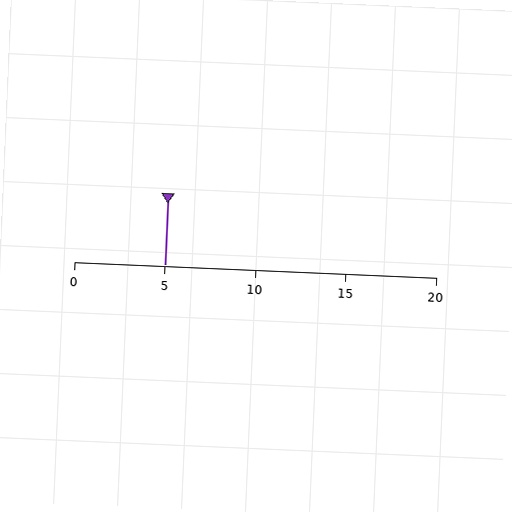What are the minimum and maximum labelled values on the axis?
The axis runs from 0 to 20.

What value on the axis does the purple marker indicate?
The marker indicates approximately 5.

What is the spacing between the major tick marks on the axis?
The major ticks are spaced 5 apart.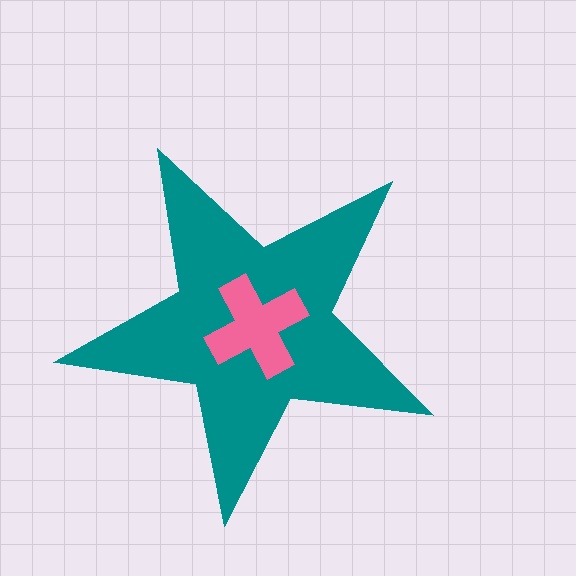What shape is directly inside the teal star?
The pink cross.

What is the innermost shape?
The pink cross.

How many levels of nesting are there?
2.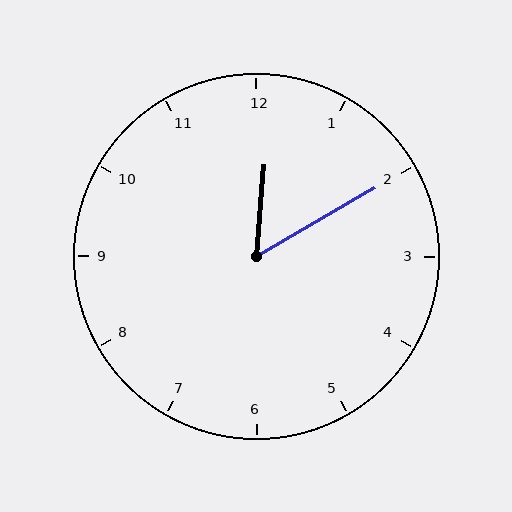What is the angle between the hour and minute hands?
Approximately 55 degrees.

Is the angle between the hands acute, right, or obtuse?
It is acute.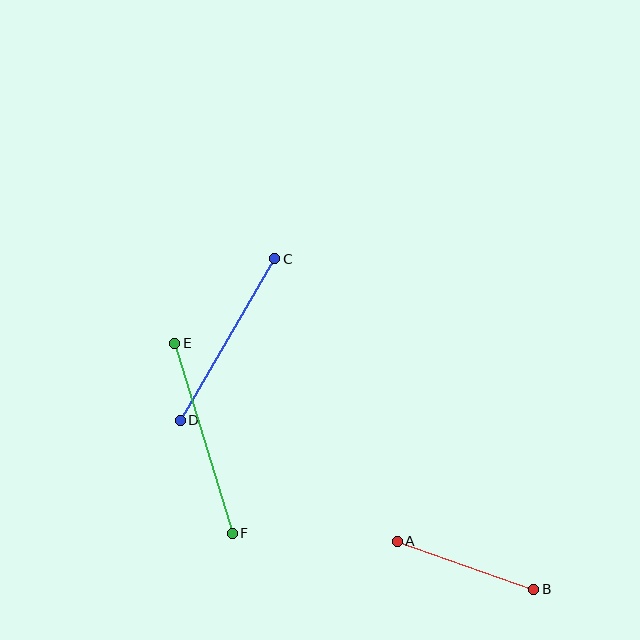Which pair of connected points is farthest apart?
Points E and F are farthest apart.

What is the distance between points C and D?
The distance is approximately 187 pixels.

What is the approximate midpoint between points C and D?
The midpoint is at approximately (228, 339) pixels.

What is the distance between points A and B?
The distance is approximately 145 pixels.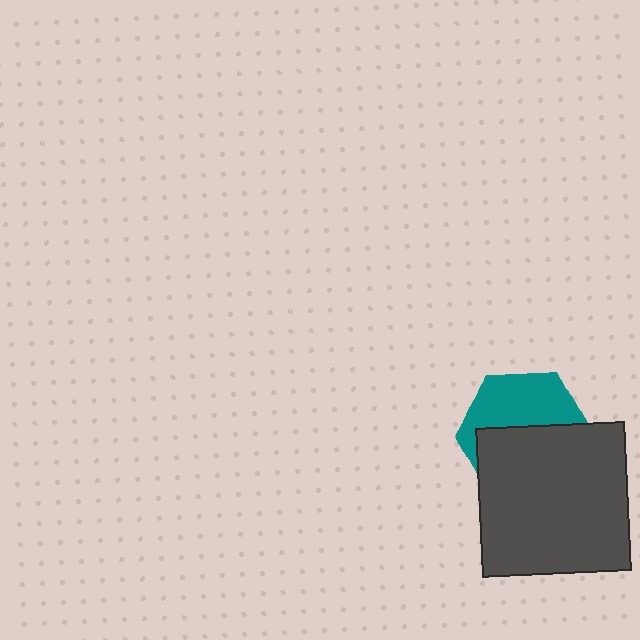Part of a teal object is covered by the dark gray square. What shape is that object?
It is a hexagon.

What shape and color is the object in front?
The object in front is a dark gray square.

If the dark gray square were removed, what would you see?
You would see the complete teal hexagon.